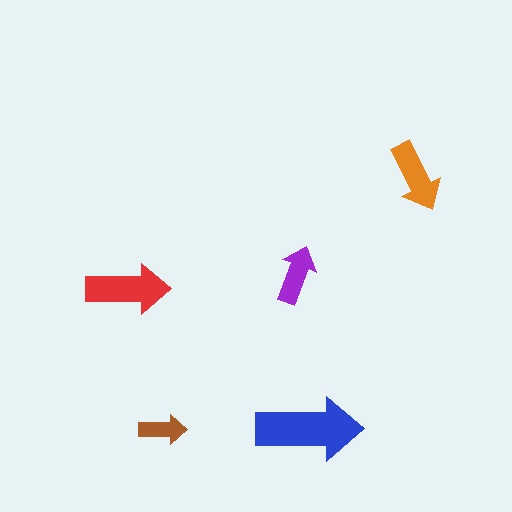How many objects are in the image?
There are 5 objects in the image.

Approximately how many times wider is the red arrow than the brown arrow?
About 2 times wider.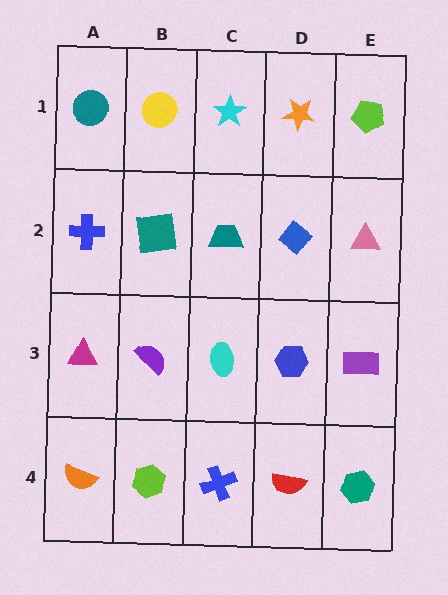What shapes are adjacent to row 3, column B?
A teal square (row 2, column B), a lime hexagon (row 4, column B), a magenta triangle (row 3, column A), a cyan ellipse (row 3, column C).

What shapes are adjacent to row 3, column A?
A blue cross (row 2, column A), an orange semicircle (row 4, column A), a purple semicircle (row 3, column B).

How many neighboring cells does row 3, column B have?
4.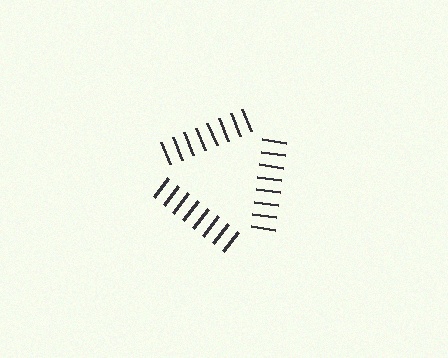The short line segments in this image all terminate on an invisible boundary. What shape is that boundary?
An illusory triangle — the line segments terminate on its edges but no continuous stroke is drawn.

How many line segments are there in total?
24 — 8 along each of the 3 edges.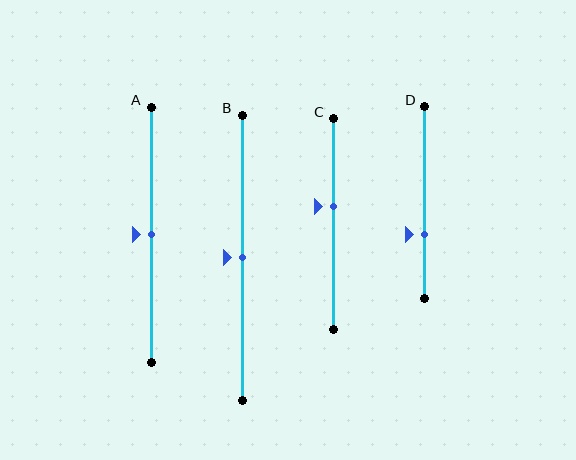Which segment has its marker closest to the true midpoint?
Segment A has its marker closest to the true midpoint.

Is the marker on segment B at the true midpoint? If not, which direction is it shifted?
Yes, the marker on segment B is at the true midpoint.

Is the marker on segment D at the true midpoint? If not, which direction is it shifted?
No, the marker on segment D is shifted downward by about 17% of the segment length.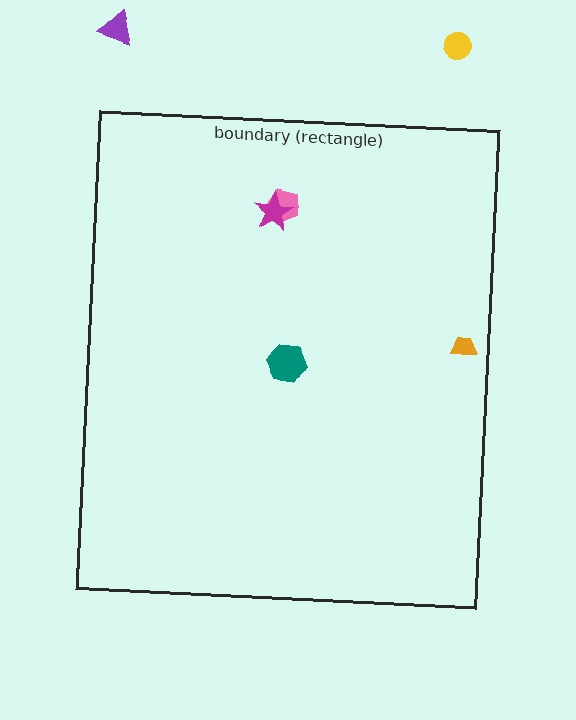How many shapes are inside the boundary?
4 inside, 2 outside.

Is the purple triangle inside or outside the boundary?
Outside.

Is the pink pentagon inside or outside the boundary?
Inside.